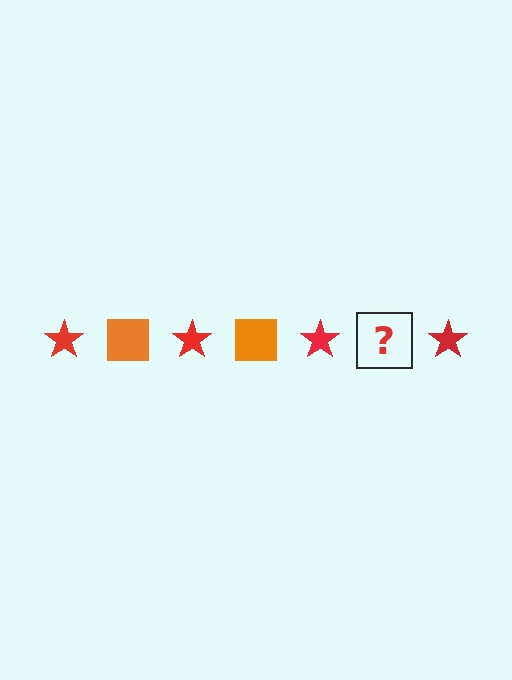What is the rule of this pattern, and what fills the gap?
The rule is that the pattern alternates between red star and orange square. The gap should be filled with an orange square.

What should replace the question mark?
The question mark should be replaced with an orange square.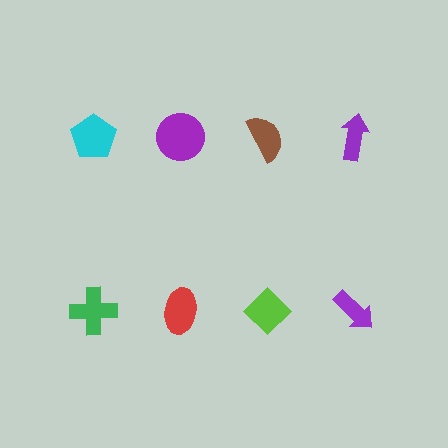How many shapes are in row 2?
4 shapes.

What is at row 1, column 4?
A purple arrow.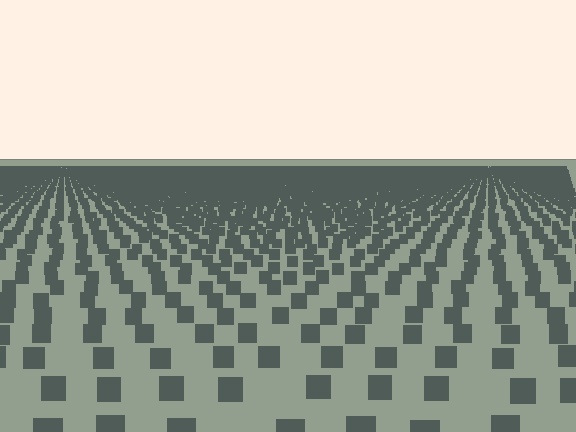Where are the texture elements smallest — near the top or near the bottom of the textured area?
Near the top.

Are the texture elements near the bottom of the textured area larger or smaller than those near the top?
Larger. Near the bottom, elements are closer to the viewer and appear at a bigger on-screen size.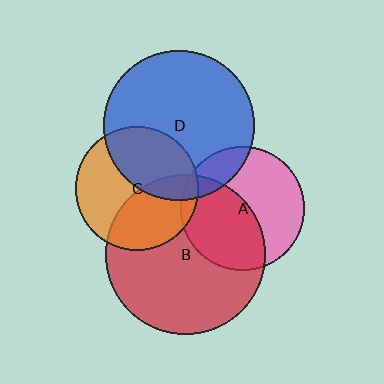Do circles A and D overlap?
Yes.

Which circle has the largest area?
Circle B (red).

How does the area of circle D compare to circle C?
Approximately 1.5 times.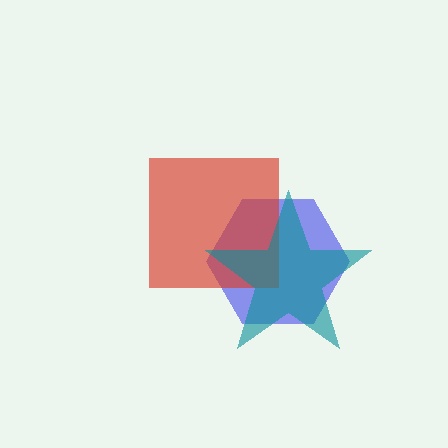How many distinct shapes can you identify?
There are 3 distinct shapes: a blue hexagon, a red square, a teal star.